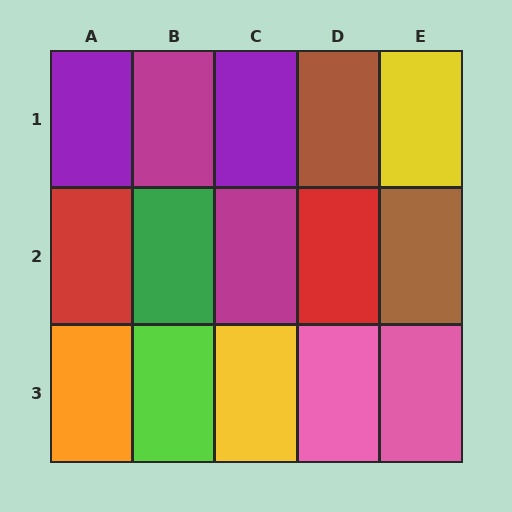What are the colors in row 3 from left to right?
Orange, lime, yellow, pink, pink.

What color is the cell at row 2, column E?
Brown.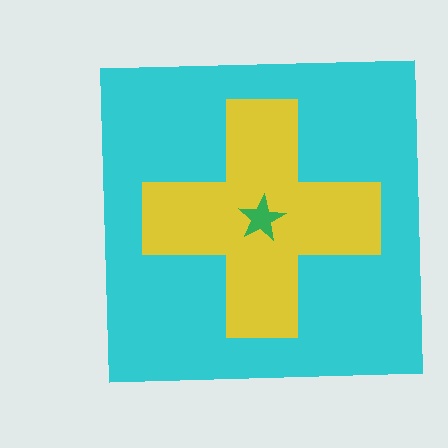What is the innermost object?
The green star.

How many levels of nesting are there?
3.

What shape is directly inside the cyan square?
The yellow cross.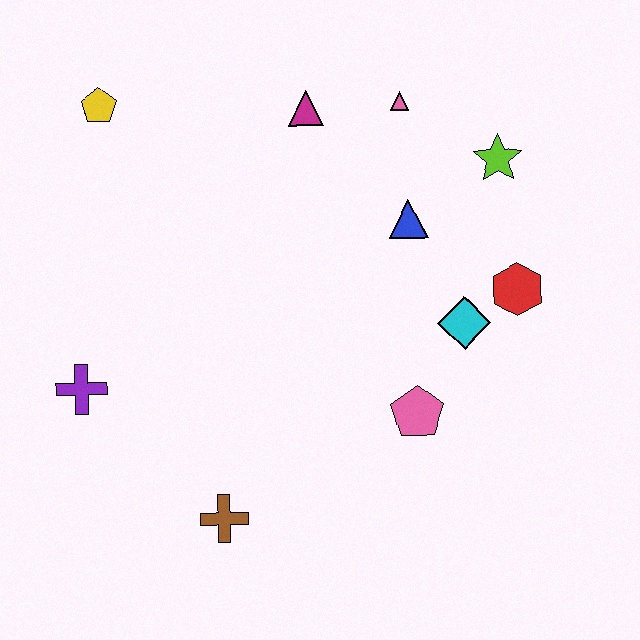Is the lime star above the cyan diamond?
Yes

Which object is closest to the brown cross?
The purple cross is closest to the brown cross.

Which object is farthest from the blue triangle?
The purple cross is farthest from the blue triangle.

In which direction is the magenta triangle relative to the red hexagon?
The magenta triangle is to the left of the red hexagon.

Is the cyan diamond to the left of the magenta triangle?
No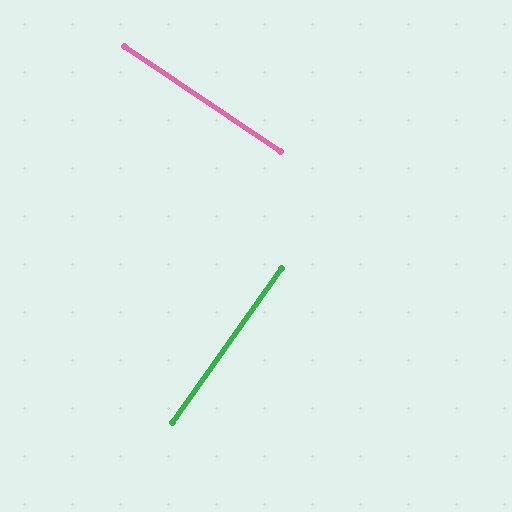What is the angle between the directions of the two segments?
Approximately 88 degrees.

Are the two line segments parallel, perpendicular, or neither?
Perpendicular — they meet at approximately 88°.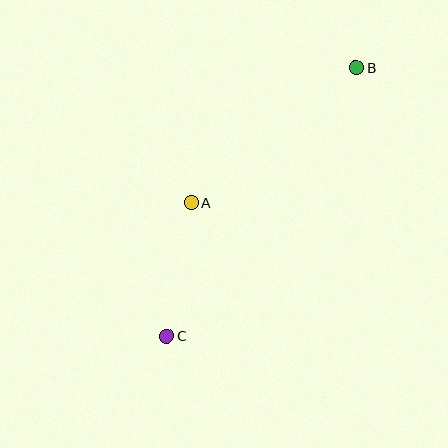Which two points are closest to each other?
Points A and C are closest to each other.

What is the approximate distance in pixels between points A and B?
The distance between A and B is approximately 214 pixels.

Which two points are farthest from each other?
Points B and C are farthest from each other.